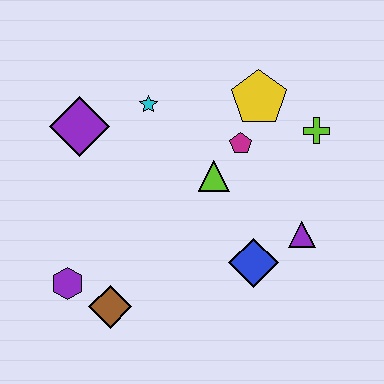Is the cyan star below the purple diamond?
No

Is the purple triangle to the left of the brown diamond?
No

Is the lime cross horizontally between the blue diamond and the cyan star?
No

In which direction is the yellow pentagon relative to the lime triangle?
The yellow pentagon is above the lime triangle.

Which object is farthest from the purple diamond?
The purple triangle is farthest from the purple diamond.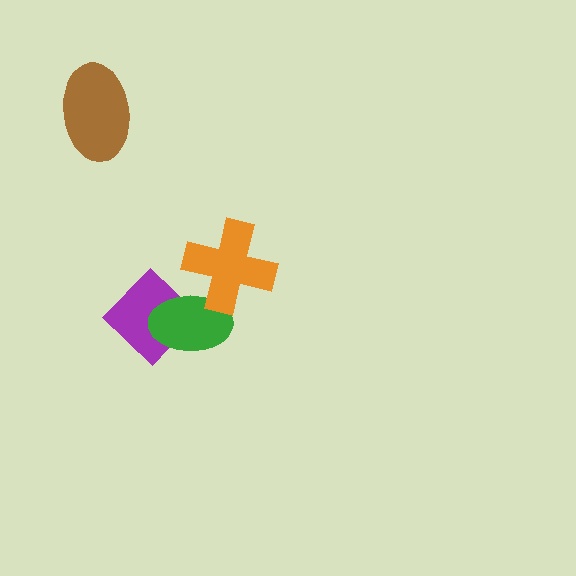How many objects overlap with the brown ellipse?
0 objects overlap with the brown ellipse.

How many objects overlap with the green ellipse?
2 objects overlap with the green ellipse.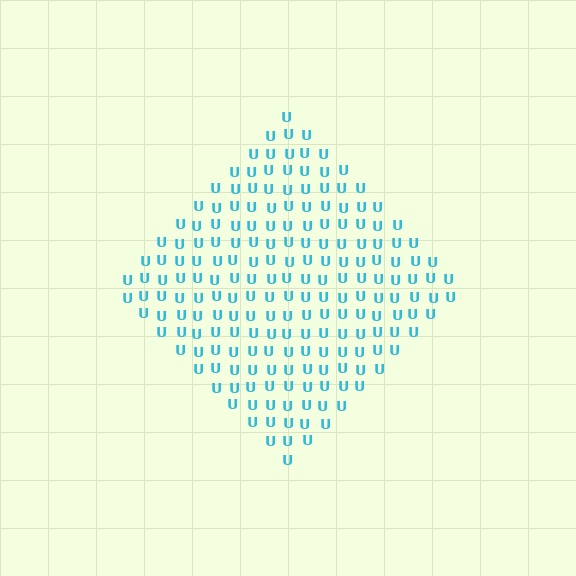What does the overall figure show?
The overall figure shows a diamond.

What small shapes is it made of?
It is made of small letter U's.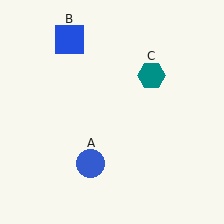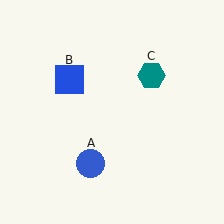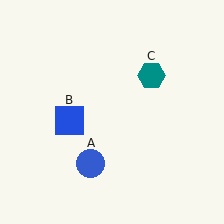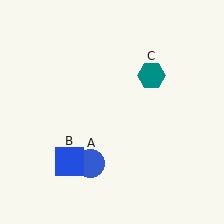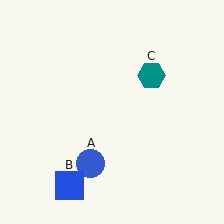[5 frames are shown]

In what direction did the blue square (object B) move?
The blue square (object B) moved down.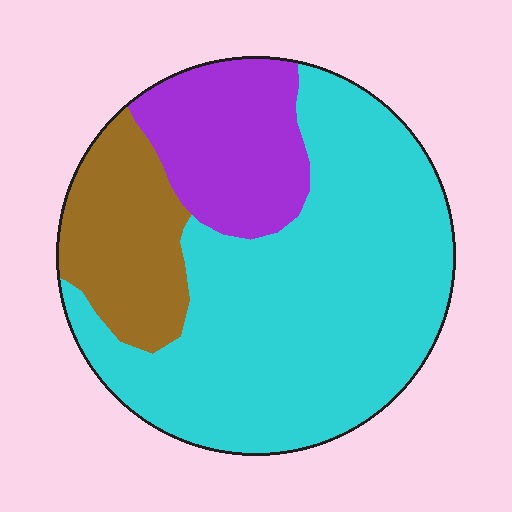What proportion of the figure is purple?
Purple takes up less than a quarter of the figure.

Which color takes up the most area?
Cyan, at roughly 65%.